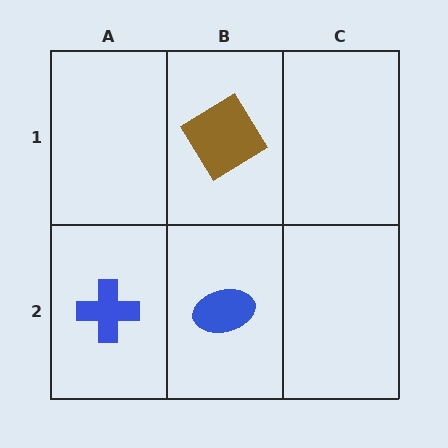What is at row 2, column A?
A blue cross.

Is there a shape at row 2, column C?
No, that cell is empty.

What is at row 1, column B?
A brown diamond.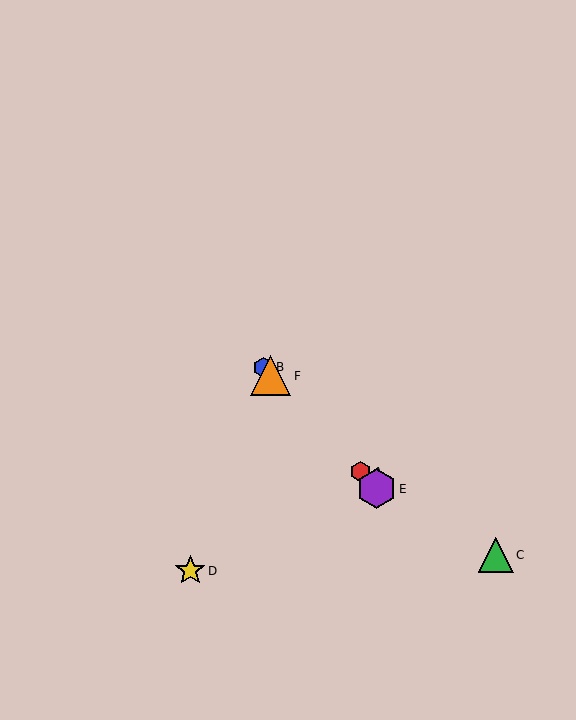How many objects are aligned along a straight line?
4 objects (A, B, E, F) are aligned along a straight line.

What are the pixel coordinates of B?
Object B is at (263, 367).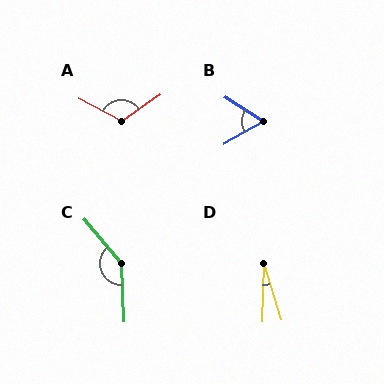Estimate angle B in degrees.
Approximately 63 degrees.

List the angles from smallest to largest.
D (18°), B (63°), A (118°), C (142°).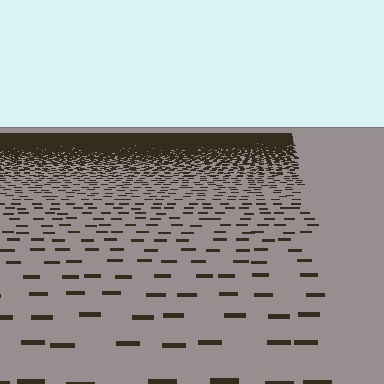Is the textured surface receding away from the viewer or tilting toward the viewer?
The surface is receding away from the viewer. Texture elements get smaller and denser toward the top.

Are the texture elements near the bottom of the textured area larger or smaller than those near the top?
Larger. Near the bottom, elements are closer to the viewer and appear at a bigger on-screen size.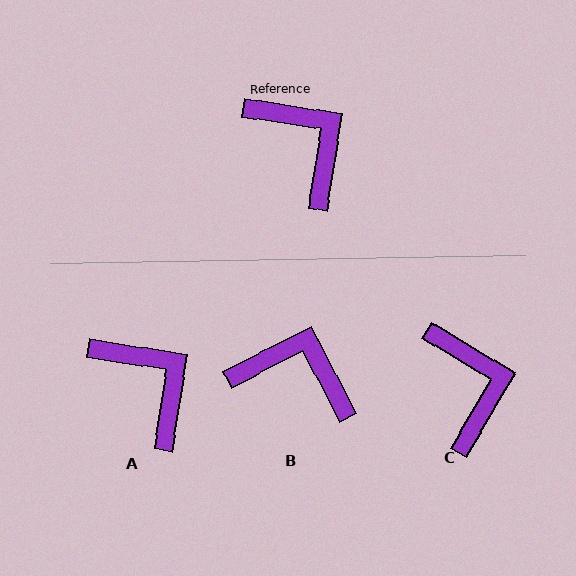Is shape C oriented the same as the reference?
No, it is off by about 22 degrees.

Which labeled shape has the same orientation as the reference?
A.